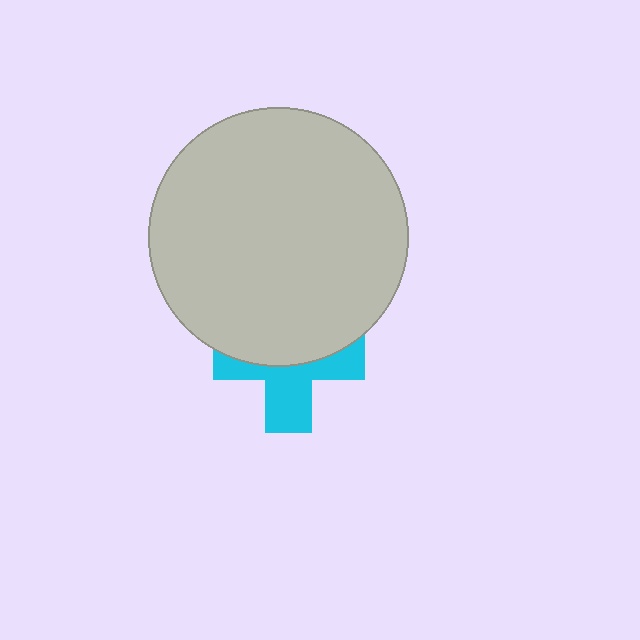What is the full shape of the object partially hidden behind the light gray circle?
The partially hidden object is a cyan cross.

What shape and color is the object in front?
The object in front is a light gray circle.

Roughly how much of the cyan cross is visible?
About half of it is visible (roughly 48%).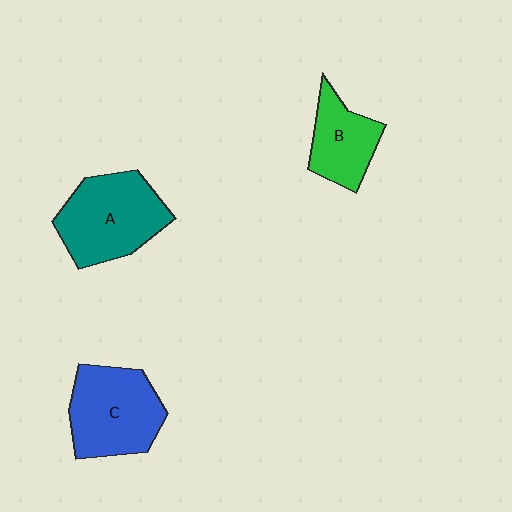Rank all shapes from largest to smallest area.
From largest to smallest: A (teal), C (blue), B (green).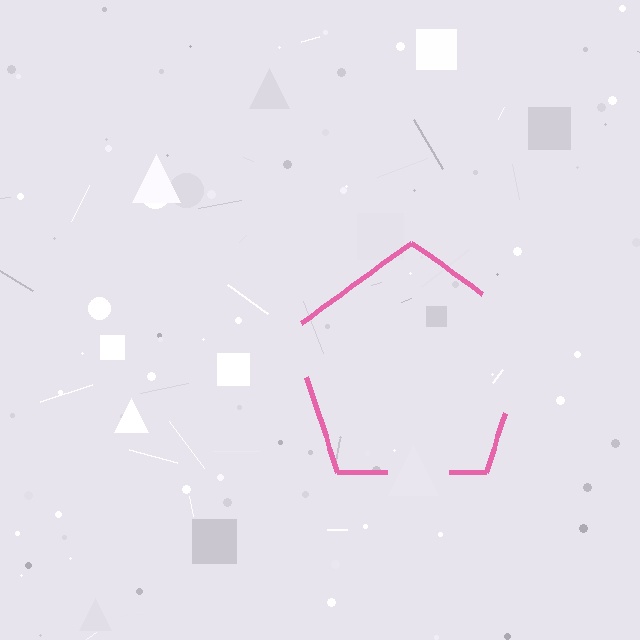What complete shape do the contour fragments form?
The contour fragments form a pentagon.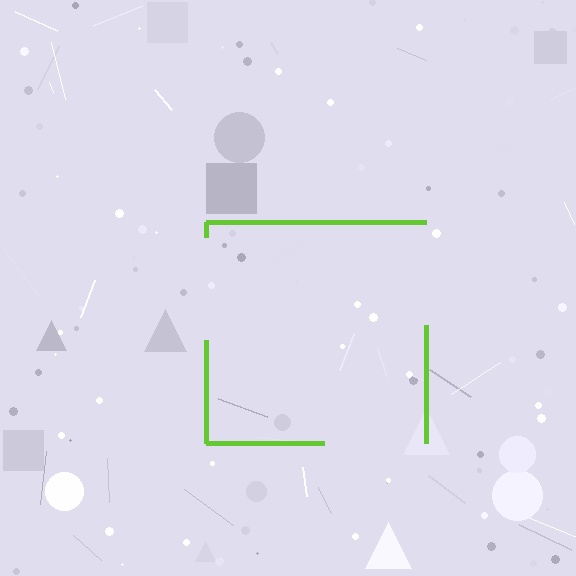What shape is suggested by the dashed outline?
The dashed outline suggests a square.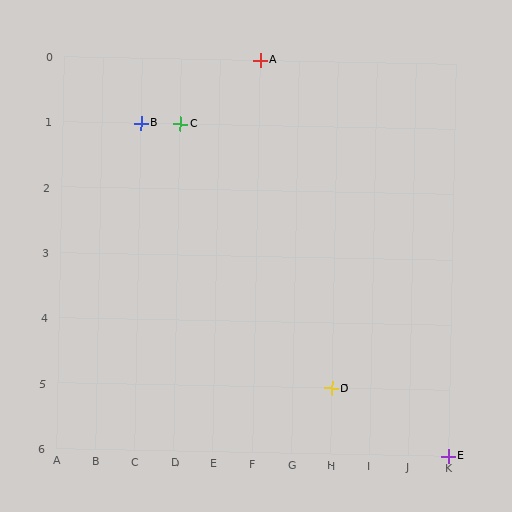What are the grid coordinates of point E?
Point E is at grid coordinates (K, 6).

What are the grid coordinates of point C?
Point C is at grid coordinates (D, 1).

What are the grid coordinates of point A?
Point A is at grid coordinates (F, 0).